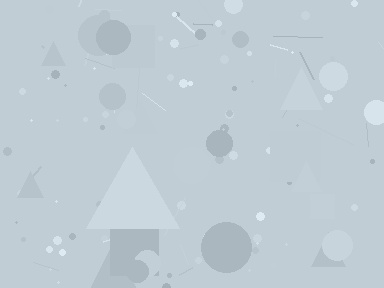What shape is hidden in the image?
A triangle is hidden in the image.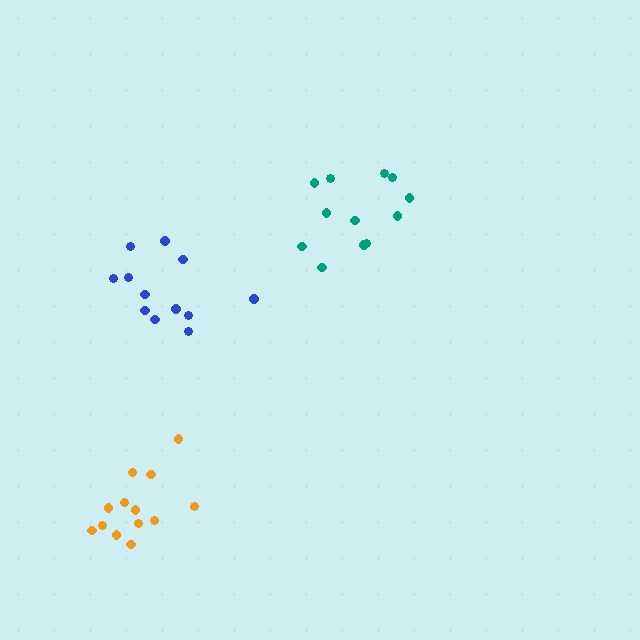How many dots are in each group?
Group 1: 12 dots, Group 2: 13 dots, Group 3: 12 dots (37 total).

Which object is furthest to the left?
The orange cluster is leftmost.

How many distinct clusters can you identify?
There are 3 distinct clusters.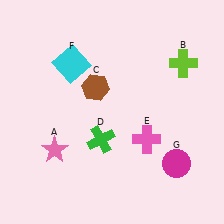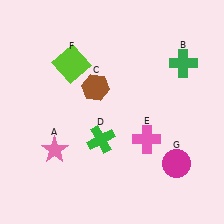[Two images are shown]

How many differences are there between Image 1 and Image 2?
There are 2 differences between the two images.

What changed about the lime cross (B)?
In Image 1, B is lime. In Image 2, it changed to green.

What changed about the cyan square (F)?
In Image 1, F is cyan. In Image 2, it changed to lime.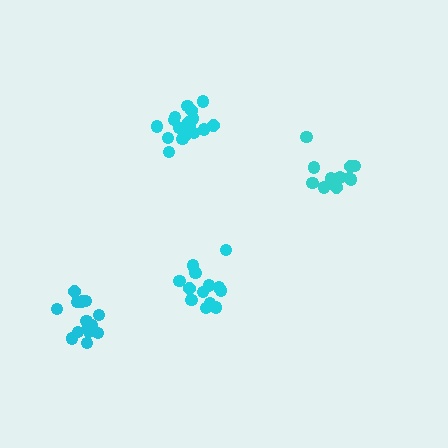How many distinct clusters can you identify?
There are 4 distinct clusters.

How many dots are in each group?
Group 1: 17 dots, Group 2: 13 dots, Group 3: 11 dots, Group 4: 14 dots (55 total).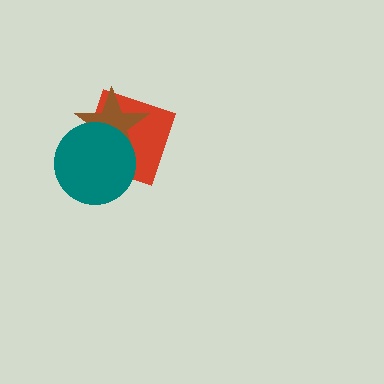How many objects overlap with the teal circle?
2 objects overlap with the teal circle.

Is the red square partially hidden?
Yes, it is partially covered by another shape.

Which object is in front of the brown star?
The teal circle is in front of the brown star.